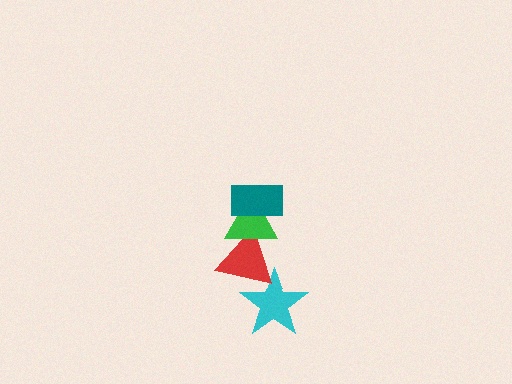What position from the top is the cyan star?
The cyan star is 4th from the top.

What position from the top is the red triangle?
The red triangle is 3rd from the top.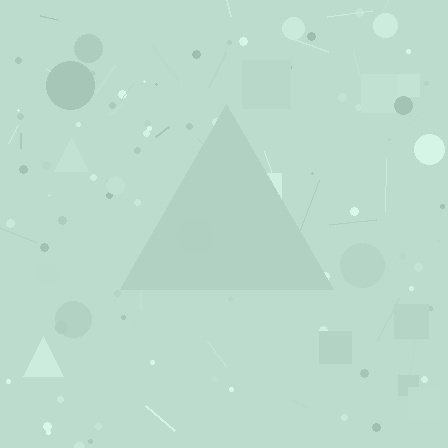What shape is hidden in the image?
A triangle is hidden in the image.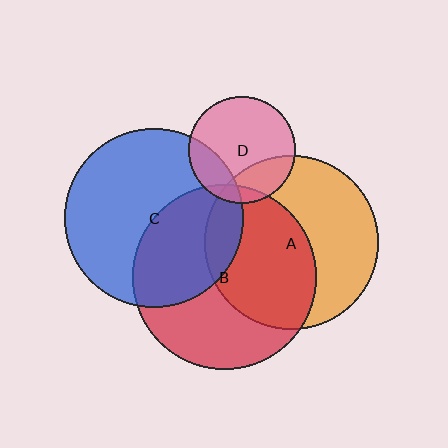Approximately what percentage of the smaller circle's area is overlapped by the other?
Approximately 25%.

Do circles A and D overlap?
Yes.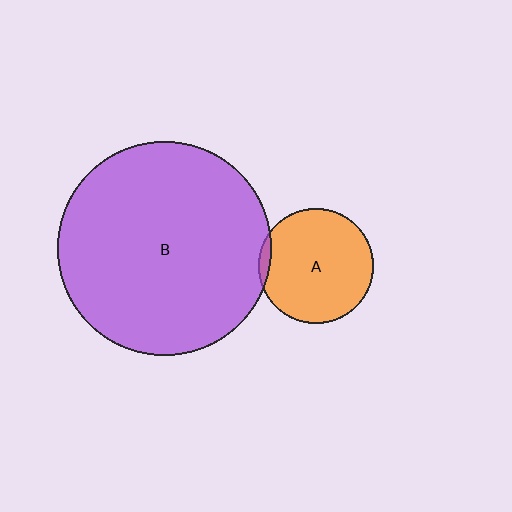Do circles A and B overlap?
Yes.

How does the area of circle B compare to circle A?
Approximately 3.5 times.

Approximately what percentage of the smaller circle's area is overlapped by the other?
Approximately 5%.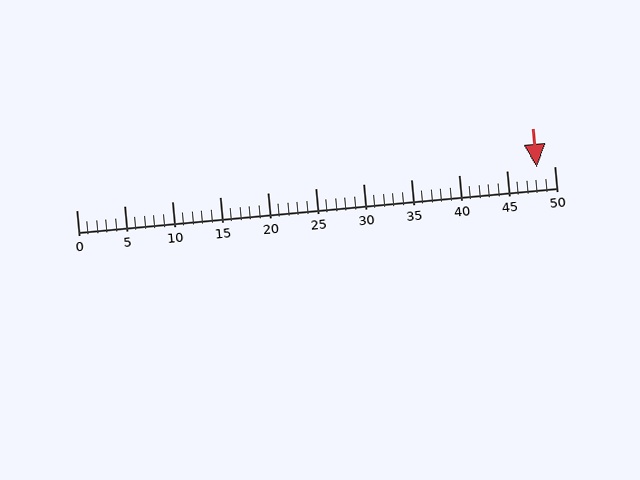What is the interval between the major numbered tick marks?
The major tick marks are spaced 5 units apart.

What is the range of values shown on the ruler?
The ruler shows values from 0 to 50.